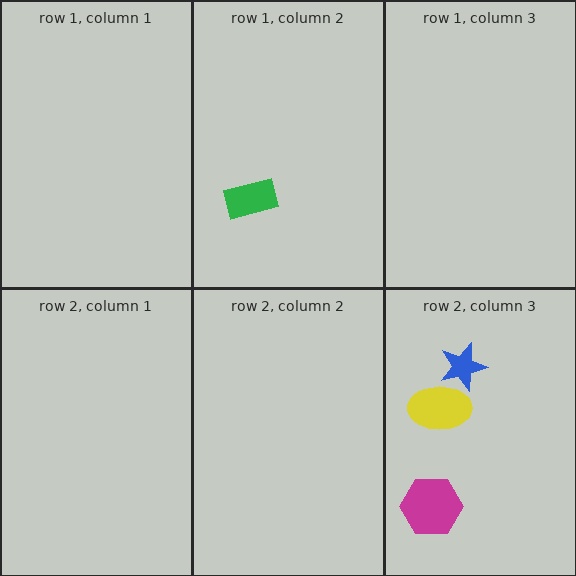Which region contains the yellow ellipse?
The row 2, column 3 region.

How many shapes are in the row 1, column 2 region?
1.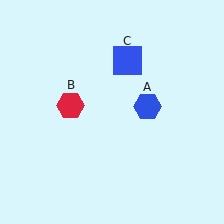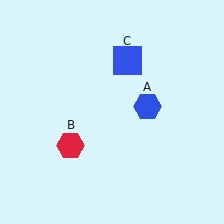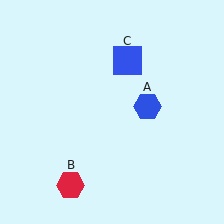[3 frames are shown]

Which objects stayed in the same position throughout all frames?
Blue hexagon (object A) and blue square (object C) remained stationary.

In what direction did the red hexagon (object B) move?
The red hexagon (object B) moved down.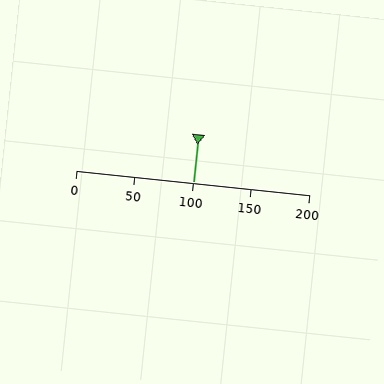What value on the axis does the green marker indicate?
The marker indicates approximately 100.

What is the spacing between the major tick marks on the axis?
The major ticks are spaced 50 apart.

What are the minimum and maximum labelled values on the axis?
The axis runs from 0 to 200.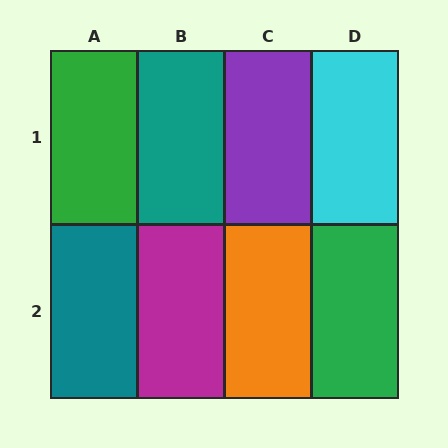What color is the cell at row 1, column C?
Purple.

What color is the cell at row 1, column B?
Teal.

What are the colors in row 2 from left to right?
Teal, magenta, orange, green.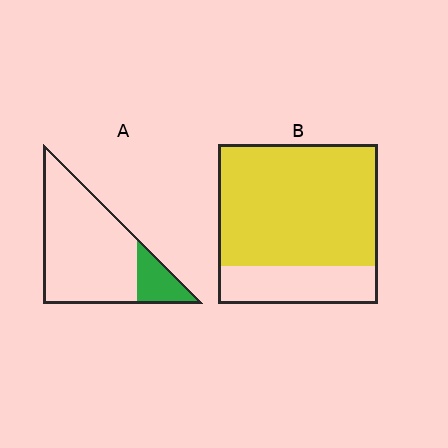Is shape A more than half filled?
No.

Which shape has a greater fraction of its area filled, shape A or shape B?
Shape B.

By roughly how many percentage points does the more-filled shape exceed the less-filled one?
By roughly 60 percentage points (B over A).